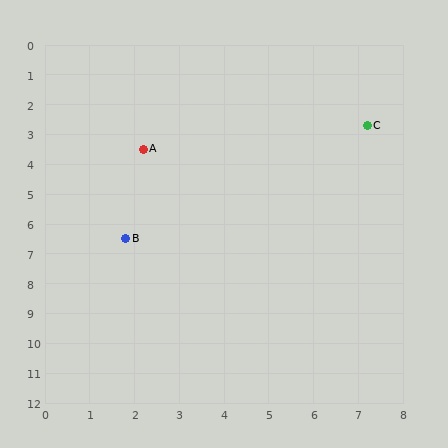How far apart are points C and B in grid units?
Points C and B are about 6.6 grid units apart.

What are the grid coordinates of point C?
Point C is at approximately (7.2, 2.7).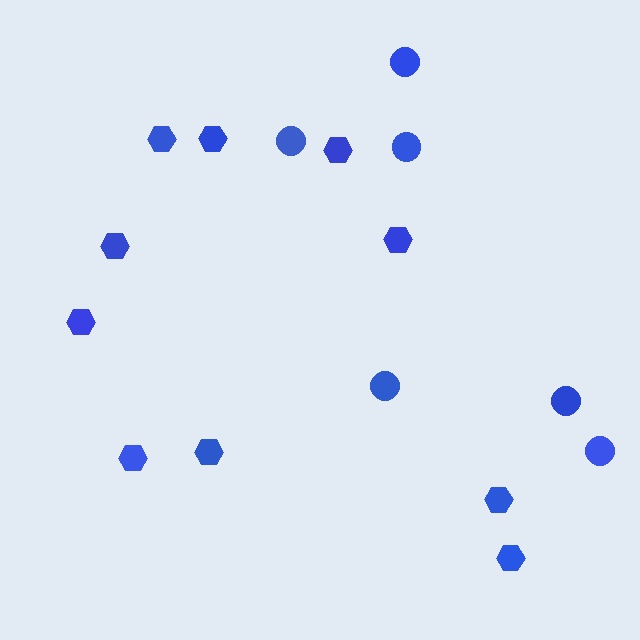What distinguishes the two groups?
There are 2 groups: one group of hexagons (10) and one group of circles (6).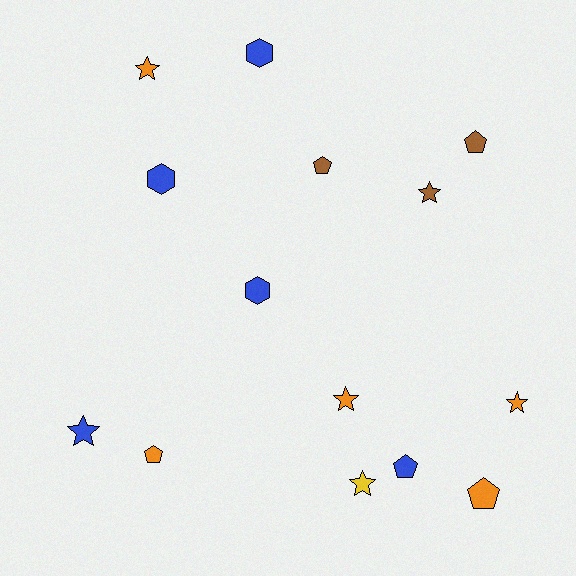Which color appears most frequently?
Orange, with 5 objects.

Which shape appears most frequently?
Star, with 6 objects.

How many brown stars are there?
There is 1 brown star.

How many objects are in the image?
There are 14 objects.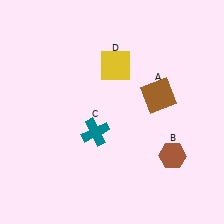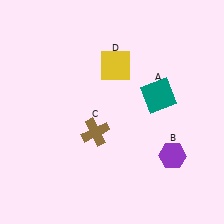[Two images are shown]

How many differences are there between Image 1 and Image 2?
There are 3 differences between the two images.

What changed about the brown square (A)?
In Image 1, A is brown. In Image 2, it changed to teal.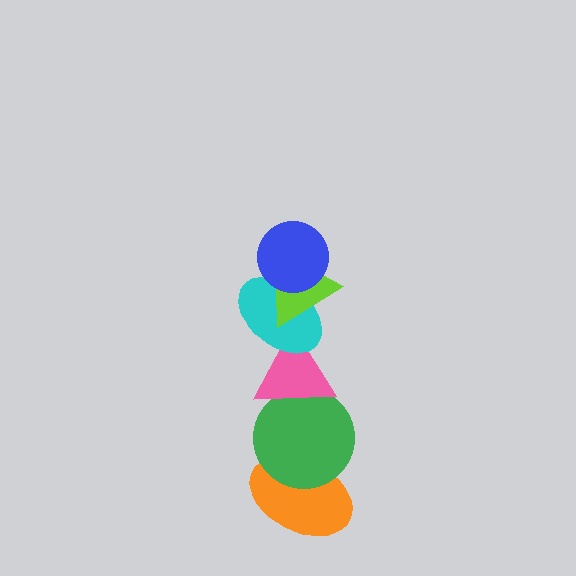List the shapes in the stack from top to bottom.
From top to bottom: the blue circle, the lime triangle, the cyan ellipse, the pink triangle, the green circle, the orange ellipse.